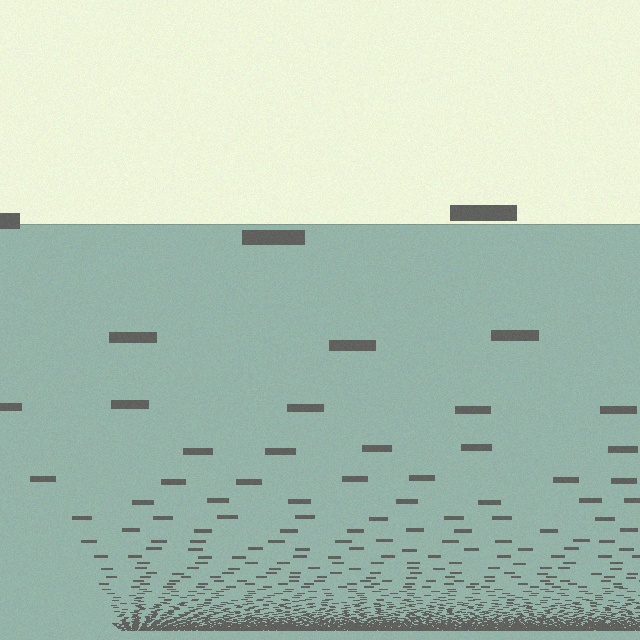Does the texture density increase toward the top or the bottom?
Density increases toward the bottom.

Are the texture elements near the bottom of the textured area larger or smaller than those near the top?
Smaller. The gradient is inverted — elements near the bottom are smaller and denser.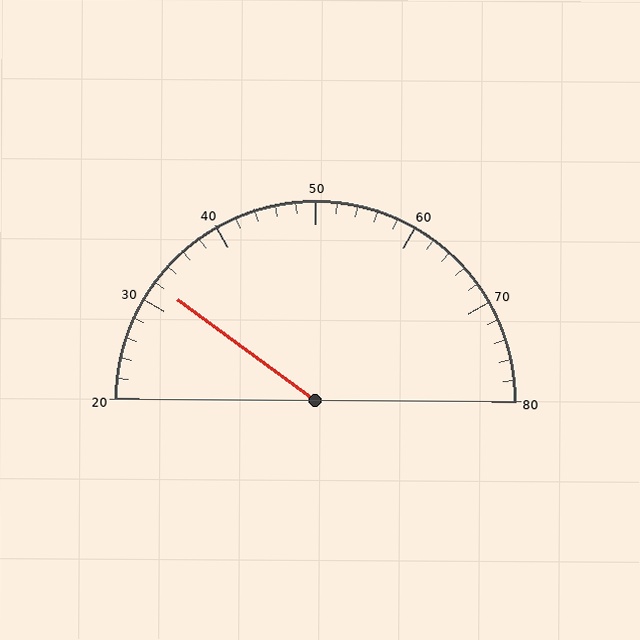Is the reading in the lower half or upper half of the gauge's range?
The reading is in the lower half of the range (20 to 80).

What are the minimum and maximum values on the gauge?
The gauge ranges from 20 to 80.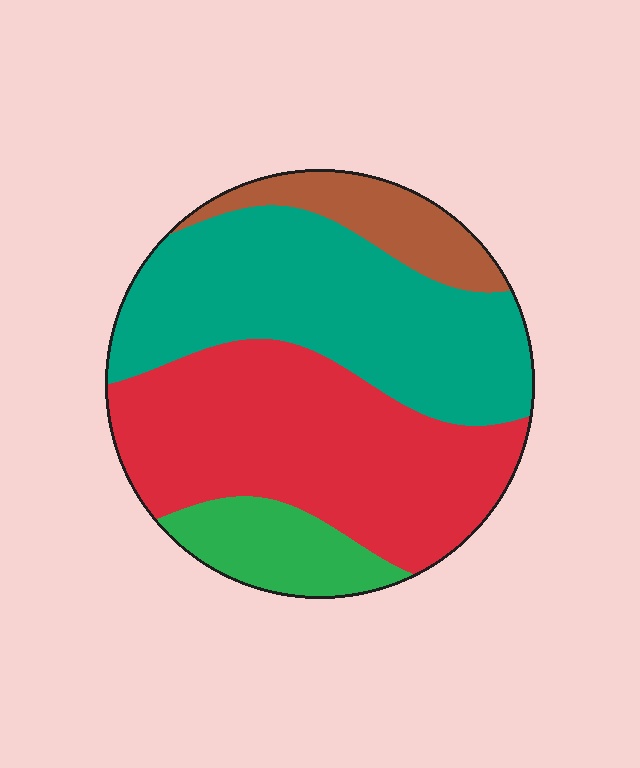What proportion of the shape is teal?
Teal covers 38% of the shape.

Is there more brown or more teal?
Teal.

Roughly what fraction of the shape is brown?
Brown takes up about one tenth (1/10) of the shape.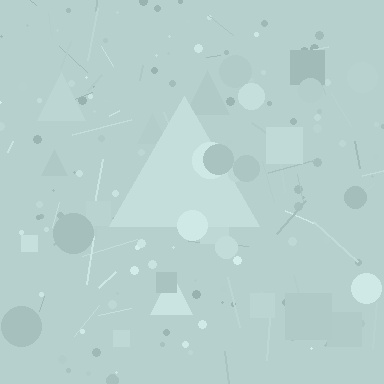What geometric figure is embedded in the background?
A triangle is embedded in the background.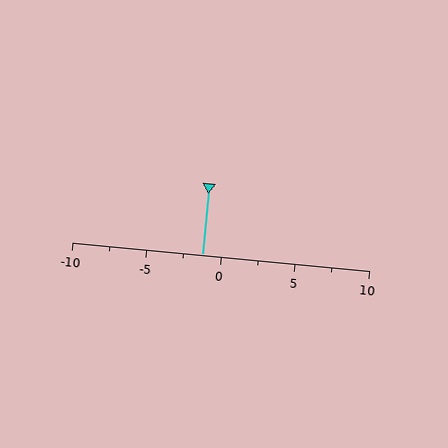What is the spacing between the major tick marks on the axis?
The major ticks are spaced 5 apart.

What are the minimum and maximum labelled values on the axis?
The axis runs from -10 to 10.